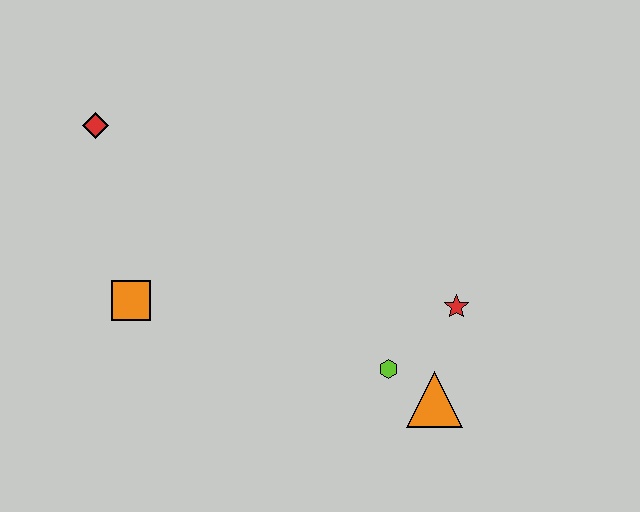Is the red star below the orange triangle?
No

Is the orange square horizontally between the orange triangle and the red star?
No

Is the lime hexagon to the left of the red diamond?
No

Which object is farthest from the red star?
The red diamond is farthest from the red star.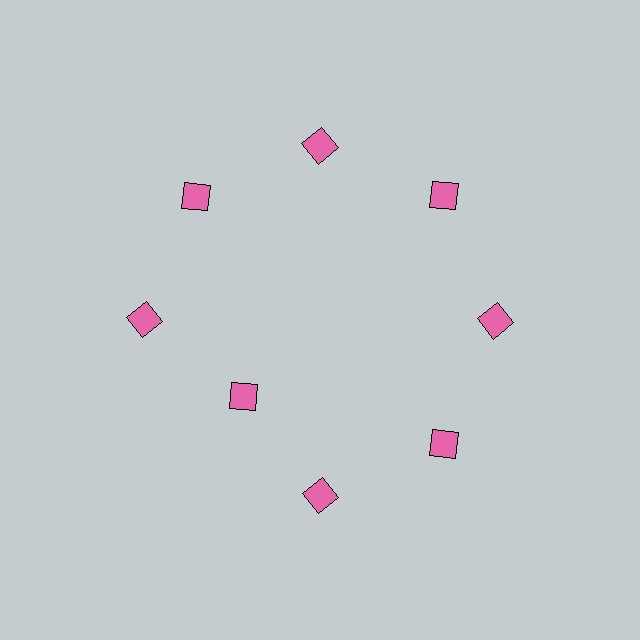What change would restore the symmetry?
The symmetry would be restored by moving it outward, back onto the ring so that all 8 diamonds sit at equal angles and equal distance from the center.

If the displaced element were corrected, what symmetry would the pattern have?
It would have 8-fold rotational symmetry — the pattern would map onto itself every 45 degrees.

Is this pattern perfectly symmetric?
No. The 8 pink diamonds are arranged in a ring, but one element near the 8 o'clock position is pulled inward toward the center, breaking the 8-fold rotational symmetry.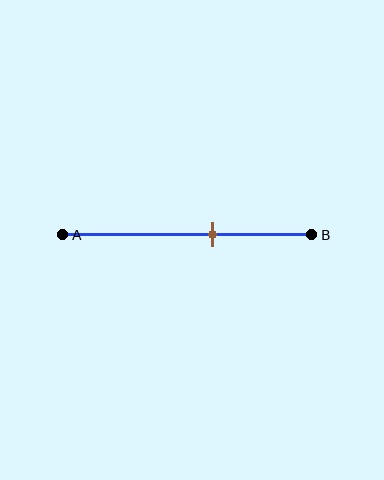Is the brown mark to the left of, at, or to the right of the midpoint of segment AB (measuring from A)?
The brown mark is to the right of the midpoint of segment AB.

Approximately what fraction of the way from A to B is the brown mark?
The brown mark is approximately 60% of the way from A to B.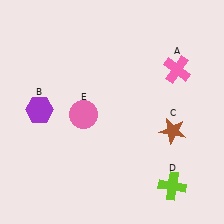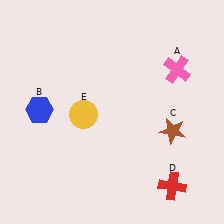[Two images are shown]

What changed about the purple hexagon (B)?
In Image 1, B is purple. In Image 2, it changed to blue.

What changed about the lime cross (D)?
In Image 1, D is lime. In Image 2, it changed to red.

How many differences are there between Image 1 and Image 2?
There are 3 differences between the two images.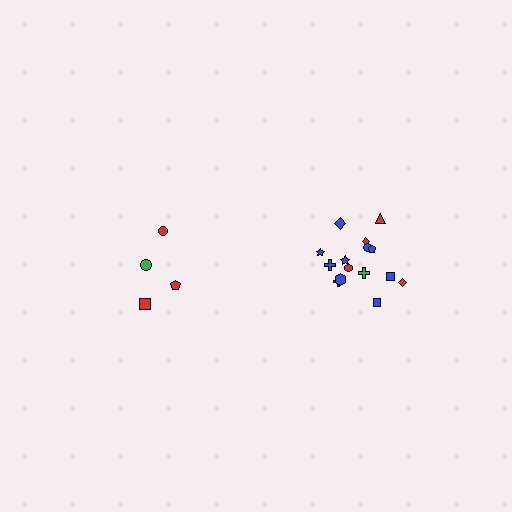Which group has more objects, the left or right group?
The right group.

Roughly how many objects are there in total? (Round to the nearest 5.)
Roughly 20 objects in total.